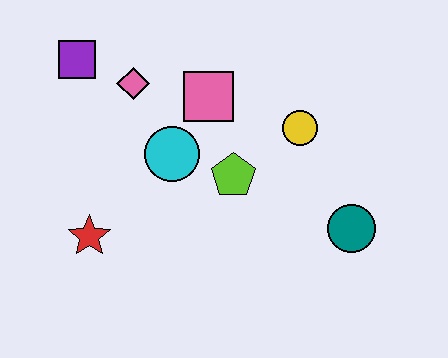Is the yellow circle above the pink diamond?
No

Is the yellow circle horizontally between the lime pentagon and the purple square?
No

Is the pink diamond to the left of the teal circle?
Yes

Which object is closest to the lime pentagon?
The cyan circle is closest to the lime pentagon.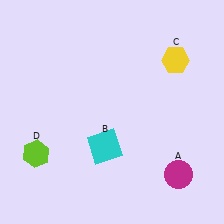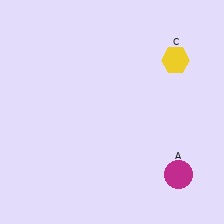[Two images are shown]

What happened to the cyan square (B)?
The cyan square (B) was removed in Image 2. It was in the bottom-left area of Image 1.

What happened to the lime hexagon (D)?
The lime hexagon (D) was removed in Image 2. It was in the bottom-left area of Image 1.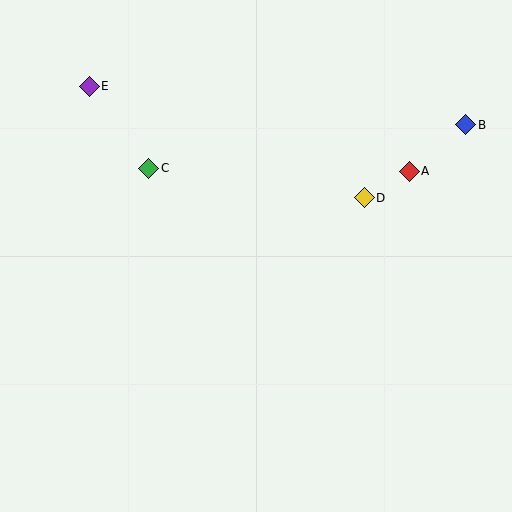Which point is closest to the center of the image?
Point D at (364, 198) is closest to the center.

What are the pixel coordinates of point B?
Point B is at (466, 125).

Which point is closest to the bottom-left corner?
Point C is closest to the bottom-left corner.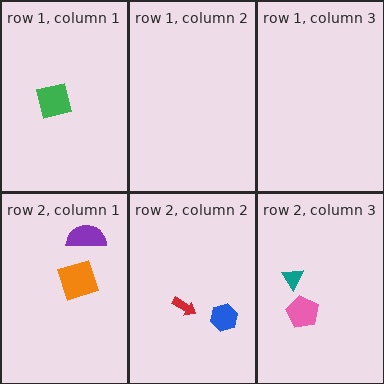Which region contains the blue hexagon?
The row 2, column 2 region.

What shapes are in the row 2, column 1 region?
The purple semicircle, the orange square.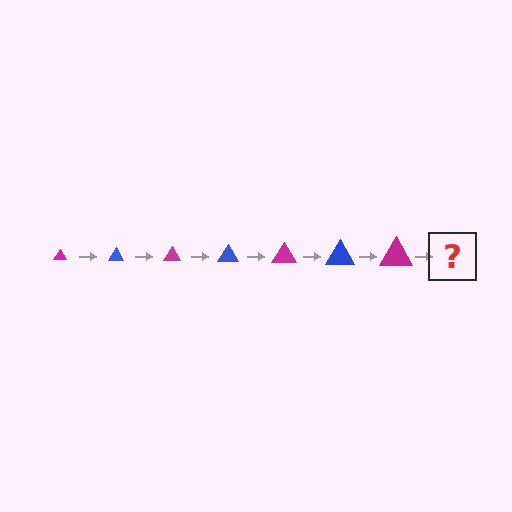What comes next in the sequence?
The next element should be a blue triangle, larger than the previous one.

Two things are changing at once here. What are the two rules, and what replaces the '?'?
The two rules are that the triangle grows larger each step and the color cycles through magenta and blue. The '?' should be a blue triangle, larger than the previous one.